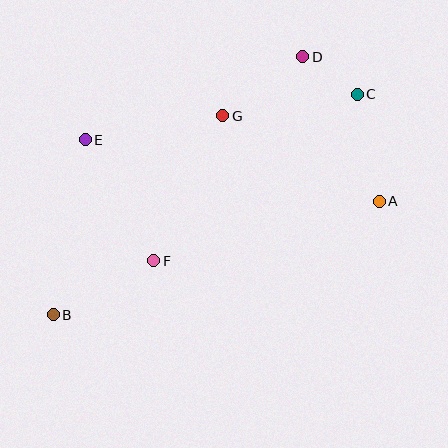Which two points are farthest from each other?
Points B and C are farthest from each other.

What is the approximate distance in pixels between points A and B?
The distance between A and B is approximately 345 pixels.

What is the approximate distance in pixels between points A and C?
The distance between A and C is approximately 109 pixels.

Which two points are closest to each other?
Points C and D are closest to each other.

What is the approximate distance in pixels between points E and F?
The distance between E and F is approximately 139 pixels.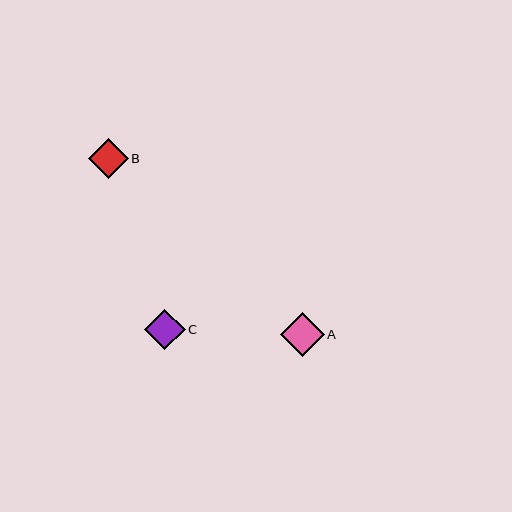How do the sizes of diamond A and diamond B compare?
Diamond A and diamond B are approximately the same size.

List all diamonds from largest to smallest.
From largest to smallest: A, C, B.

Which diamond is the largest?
Diamond A is the largest with a size of approximately 43 pixels.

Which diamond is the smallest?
Diamond B is the smallest with a size of approximately 40 pixels.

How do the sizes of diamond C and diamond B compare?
Diamond C and diamond B are approximately the same size.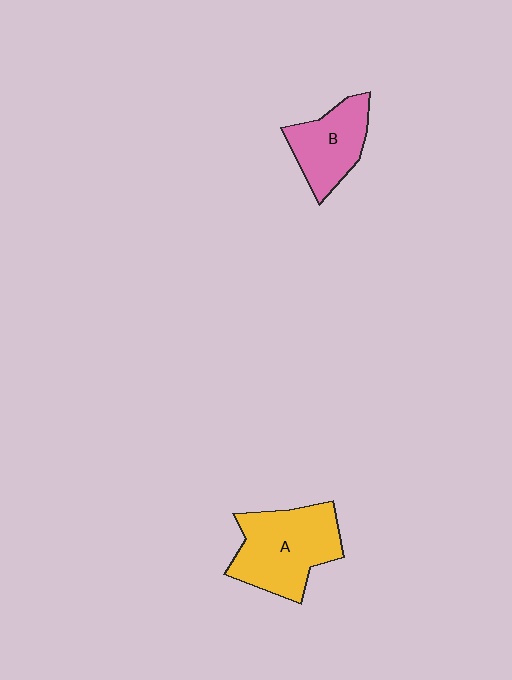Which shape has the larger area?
Shape A (yellow).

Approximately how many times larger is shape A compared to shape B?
Approximately 1.4 times.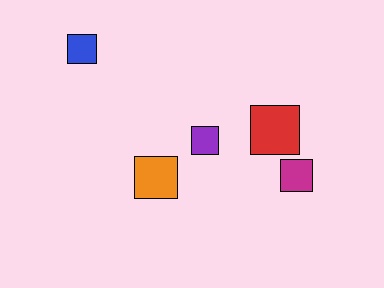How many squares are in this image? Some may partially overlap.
There are 5 squares.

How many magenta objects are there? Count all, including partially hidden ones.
There is 1 magenta object.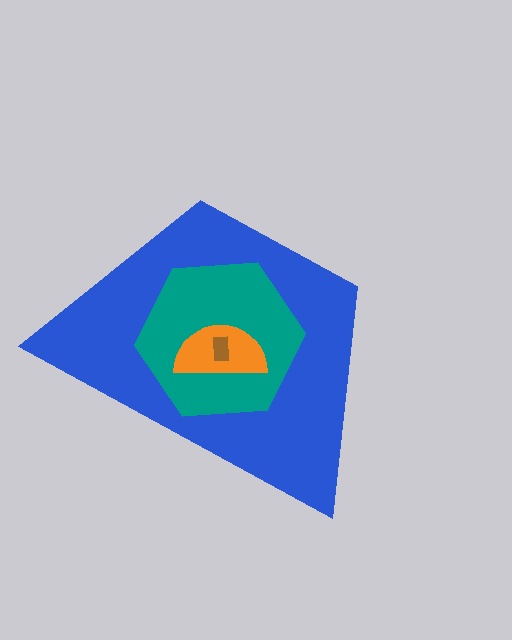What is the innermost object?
The brown rectangle.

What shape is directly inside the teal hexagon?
The orange semicircle.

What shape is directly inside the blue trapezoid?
The teal hexagon.